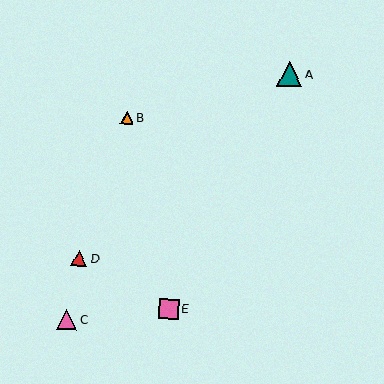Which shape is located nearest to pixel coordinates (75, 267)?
The red triangle (labeled D) at (79, 258) is nearest to that location.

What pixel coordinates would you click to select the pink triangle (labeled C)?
Click at (67, 320) to select the pink triangle C.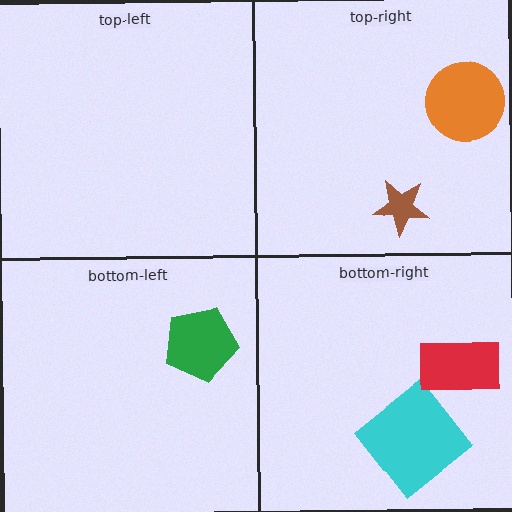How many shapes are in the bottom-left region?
1.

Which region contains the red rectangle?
The bottom-right region.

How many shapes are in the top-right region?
2.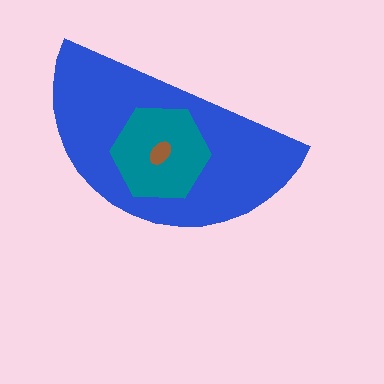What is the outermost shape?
The blue semicircle.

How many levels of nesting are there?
3.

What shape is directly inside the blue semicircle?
The teal hexagon.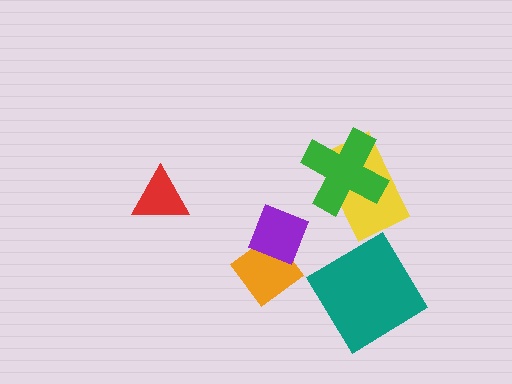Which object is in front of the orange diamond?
The purple diamond is in front of the orange diamond.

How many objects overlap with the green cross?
1 object overlaps with the green cross.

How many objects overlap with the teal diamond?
0 objects overlap with the teal diamond.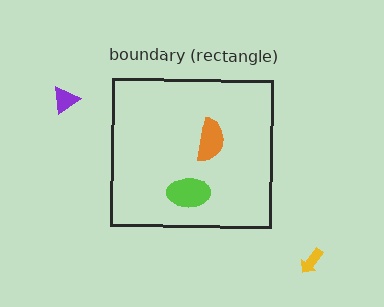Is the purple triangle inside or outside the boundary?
Outside.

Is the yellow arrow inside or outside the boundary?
Outside.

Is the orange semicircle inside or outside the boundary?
Inside.